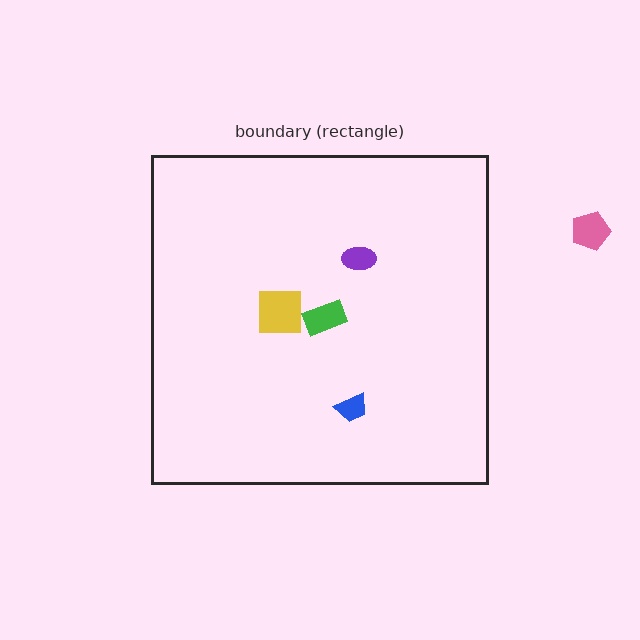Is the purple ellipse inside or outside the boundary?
Inside.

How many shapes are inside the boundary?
4 inside, 1 outside.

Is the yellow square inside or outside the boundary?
Inside.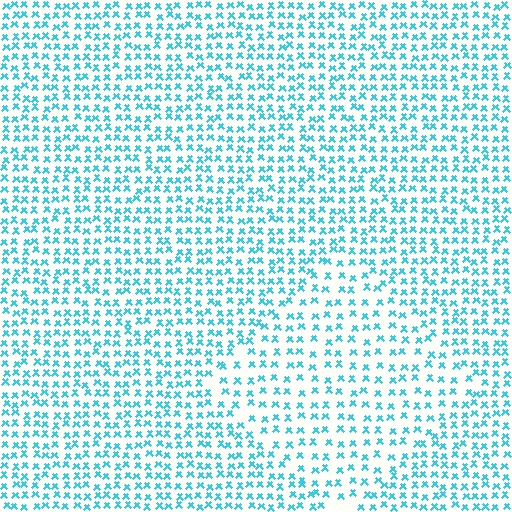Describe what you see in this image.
The image contains small cyan elements arranged at two different densities. A diamond-shaped region is visible where the elements are less densely packed than the surrounding area.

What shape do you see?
I see a diamond.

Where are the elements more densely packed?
The elements are more densely packed outside the diamond boundary.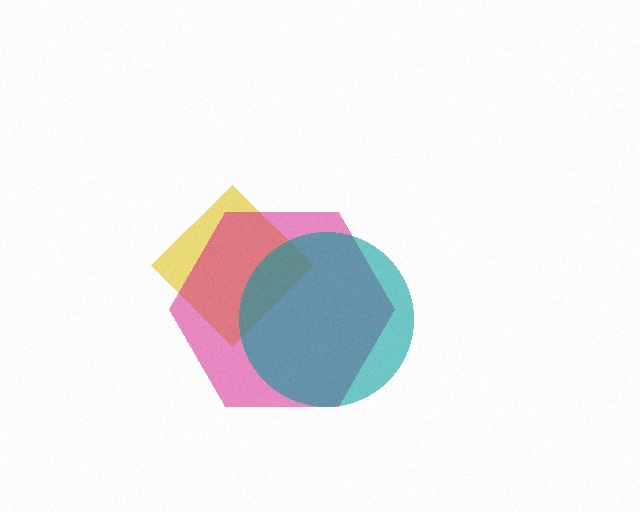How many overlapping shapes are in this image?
There are 3 overlapping shapes in the image.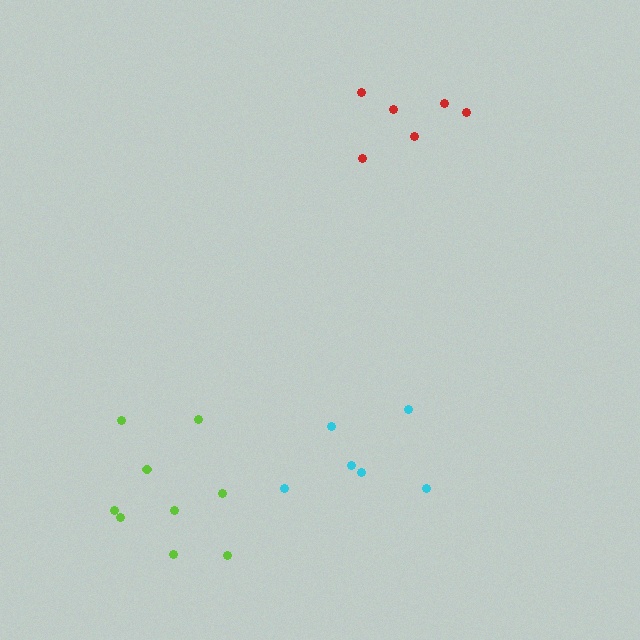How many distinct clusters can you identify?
There are 3 distinct clusters.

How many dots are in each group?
Group 1: 6 dots, Group 2: 6 dots, Group 3: 9 dots (21 total).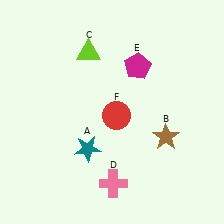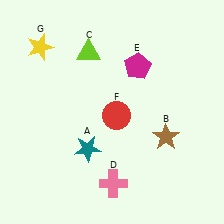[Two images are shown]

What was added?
A yellow star (G) was added in Image 2.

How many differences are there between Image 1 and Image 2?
There is 1 difference between the two images.